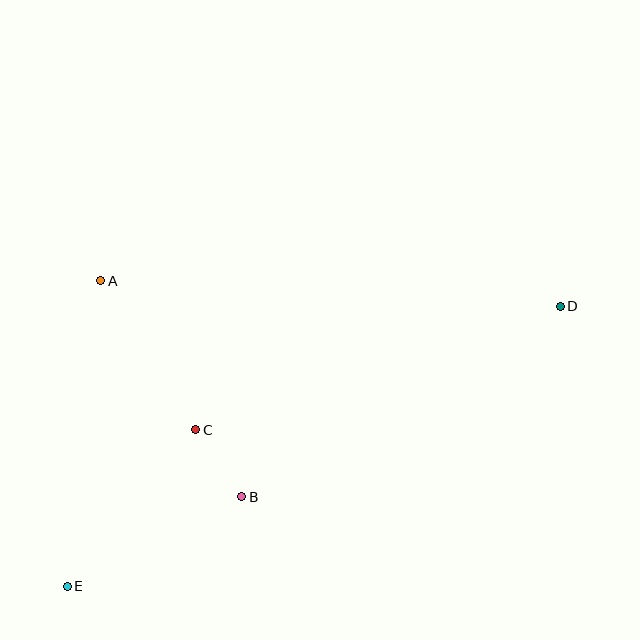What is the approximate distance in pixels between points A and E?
The distance between A and E is approximately 307 pixels.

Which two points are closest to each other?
Points B and C are closest to each other.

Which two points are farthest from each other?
Points D and E are farthest from each other.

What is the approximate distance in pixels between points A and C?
The distance between A and C is approximately 176 pixels.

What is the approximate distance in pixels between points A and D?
The distance between A and D is approximately 460 pixels.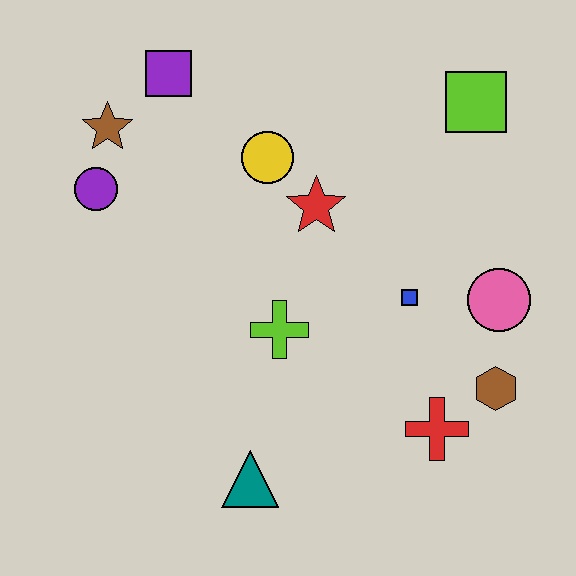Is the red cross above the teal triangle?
Yes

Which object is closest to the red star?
The yellow circle is closest to the red star.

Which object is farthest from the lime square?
The teal triangle is farthest from the lime square.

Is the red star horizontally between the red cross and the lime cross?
Yes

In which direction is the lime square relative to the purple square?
The lime square is to the right of the purple square.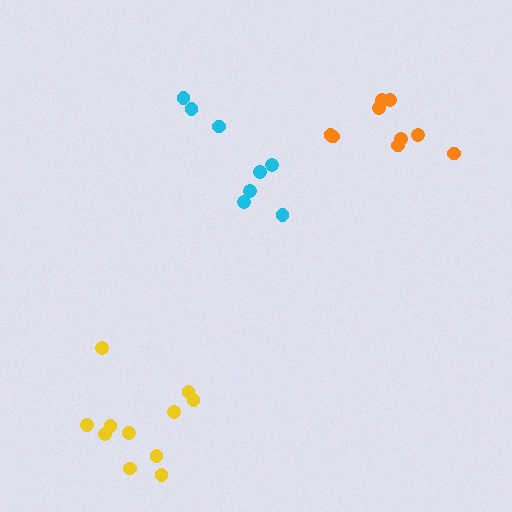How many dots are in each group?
Group 1: 8 dots, Group 2: 9 dots, Group 3: 11 dots (28 total).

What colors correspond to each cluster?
The clusters are colored: cyan, orange, yellow.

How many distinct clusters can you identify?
There are 3 distinct clusters.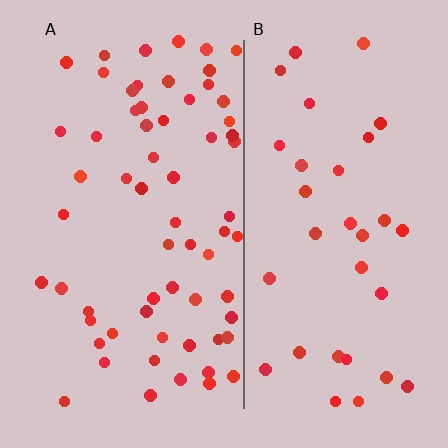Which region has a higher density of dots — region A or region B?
A (the left).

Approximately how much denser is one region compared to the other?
Approximately 1.9× — region A over region B.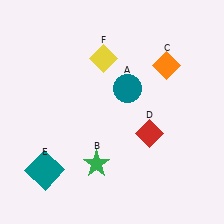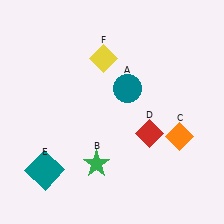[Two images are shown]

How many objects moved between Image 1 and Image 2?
1 object moved between the two images.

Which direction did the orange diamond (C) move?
The orange diamond (C) moved down.